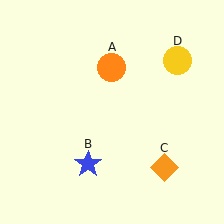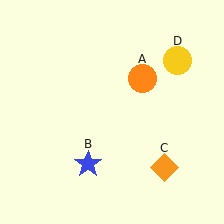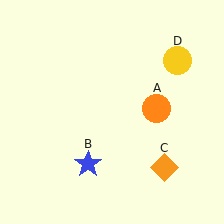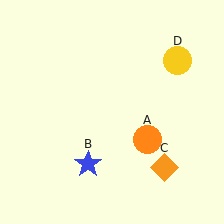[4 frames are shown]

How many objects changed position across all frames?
1 object changed position: orange circle (object A).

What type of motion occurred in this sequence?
The orange circle (object A) rotated clockwise around the center of the scene.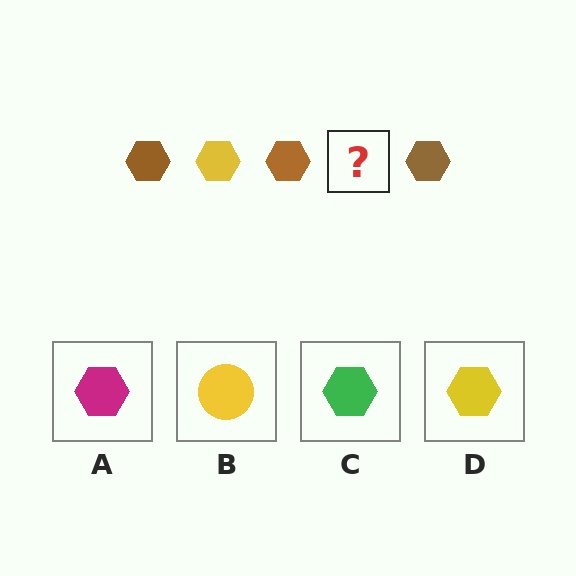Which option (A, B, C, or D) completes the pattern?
D.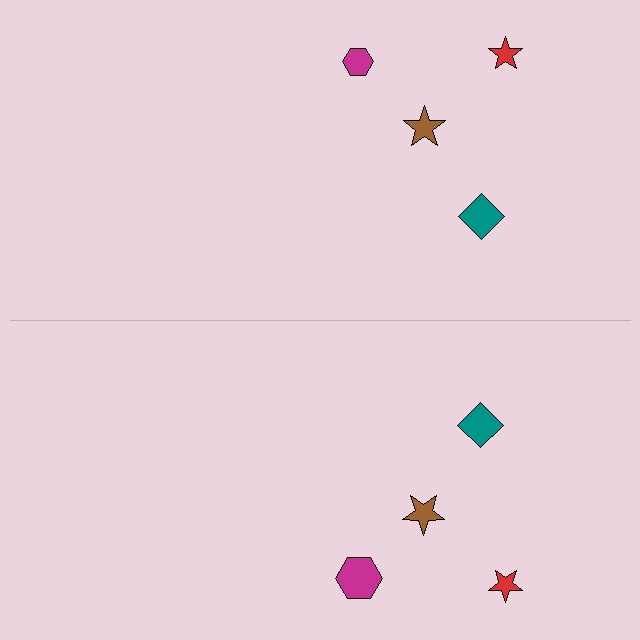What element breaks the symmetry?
The magenta hexagon on the bottom side has a different size than its mirror counterpart.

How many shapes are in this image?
There are 8 shapes in this image.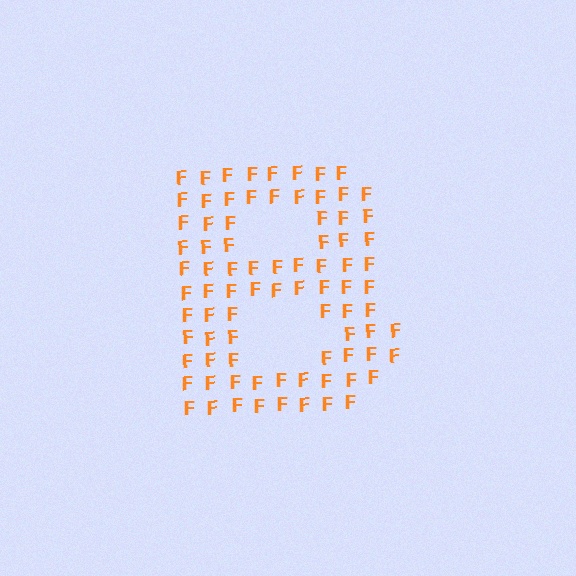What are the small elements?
The small elements are letter F's.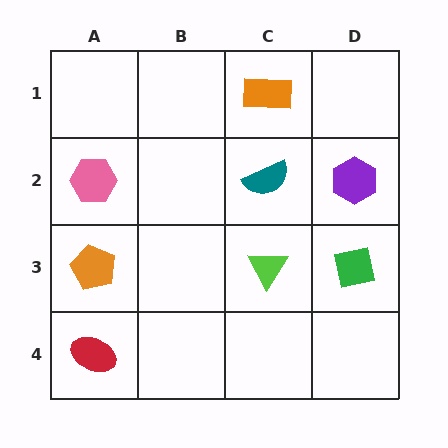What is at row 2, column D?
A purple hexagon.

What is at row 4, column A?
A red ellipse.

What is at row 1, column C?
An orange rectangle.